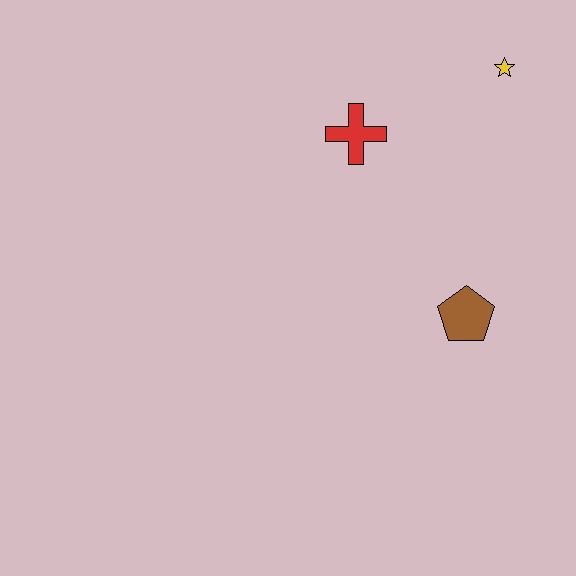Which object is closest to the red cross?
The yellow star is closest to the red cross.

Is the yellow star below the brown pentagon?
No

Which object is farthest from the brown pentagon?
The yellow star is farthest from the brown pentagon.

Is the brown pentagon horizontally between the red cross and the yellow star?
Yes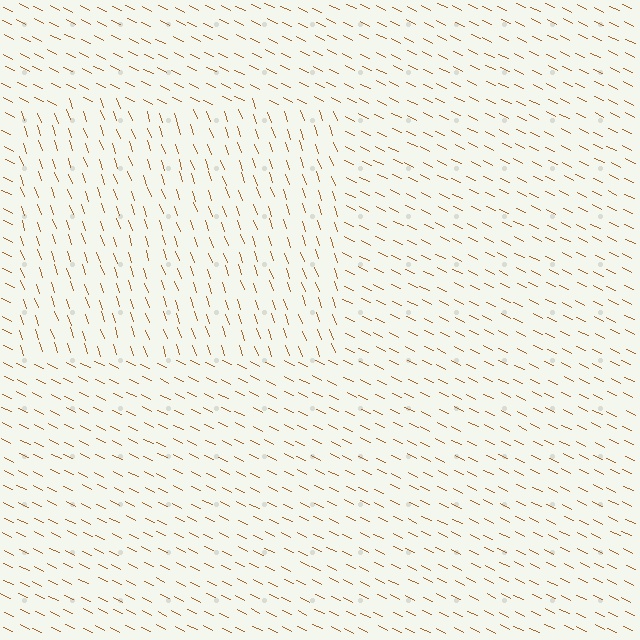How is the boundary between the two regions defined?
The boundary is defined purely by a change in line orientation (approximately 45 degrees difference). All lines are the same color and thickness.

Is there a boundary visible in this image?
Yes, there is a texture boundary formed by a change in line orientation.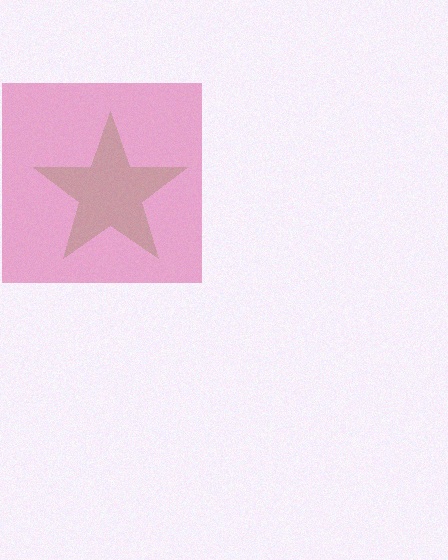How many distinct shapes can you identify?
There are 2 distinct shapes: a lime star, a pink square.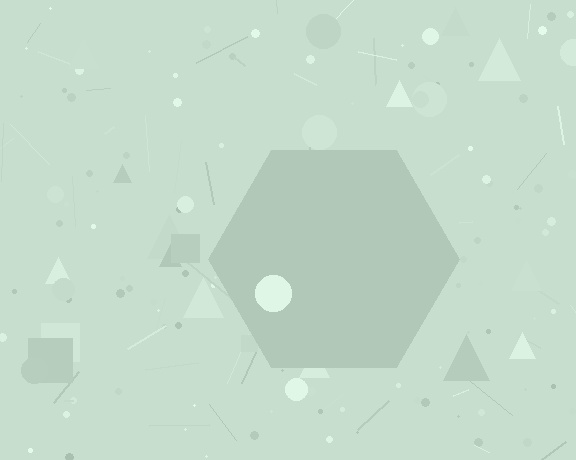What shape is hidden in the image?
A hexagon is hidden in the image.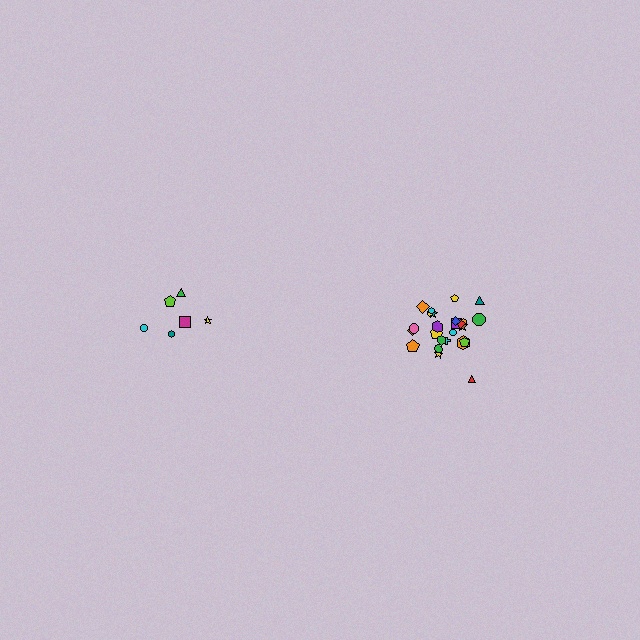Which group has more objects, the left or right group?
The right group.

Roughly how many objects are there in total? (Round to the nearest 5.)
Roughly 30 objects in total.